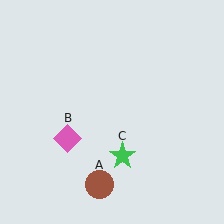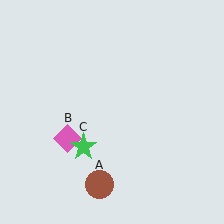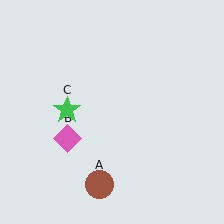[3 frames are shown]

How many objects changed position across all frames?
1 object changed position: green star (object C).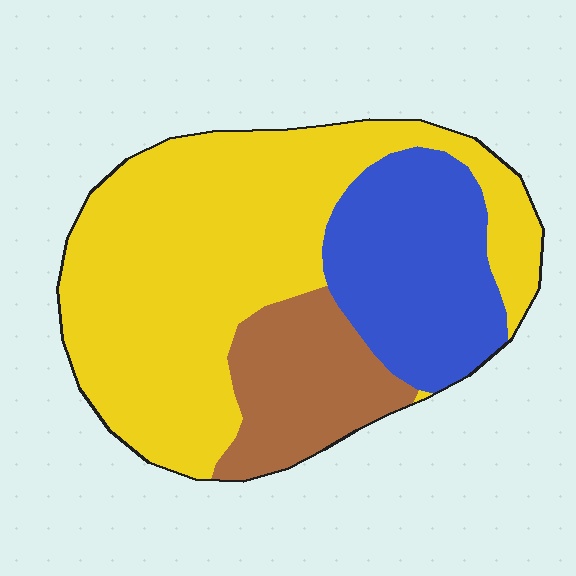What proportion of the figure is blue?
Blue takes up about one quarter (1/4) of the figure.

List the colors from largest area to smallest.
From largest to smallest: yellow, blue, brown.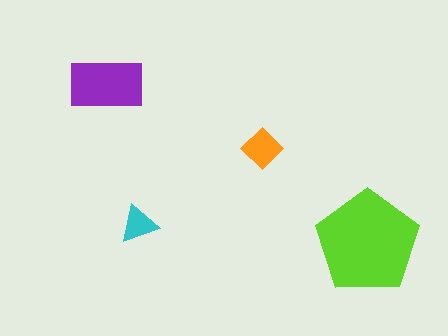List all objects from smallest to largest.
The cyan triangle, the orange diamond, the purple rectangle, the lime pentagon.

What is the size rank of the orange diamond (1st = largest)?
3rd.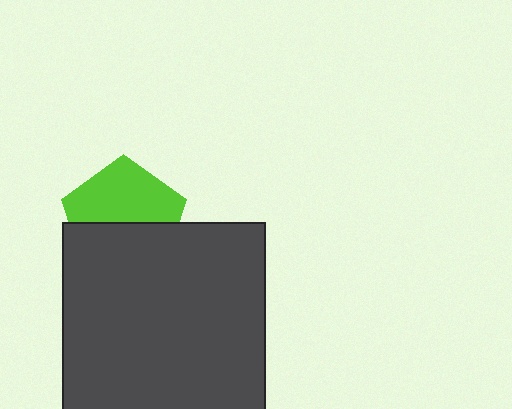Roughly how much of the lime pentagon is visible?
About half of it is visible (roughly 53%).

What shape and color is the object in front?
The object in front is a dark gray square.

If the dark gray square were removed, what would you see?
You would see the complete lime pentagon.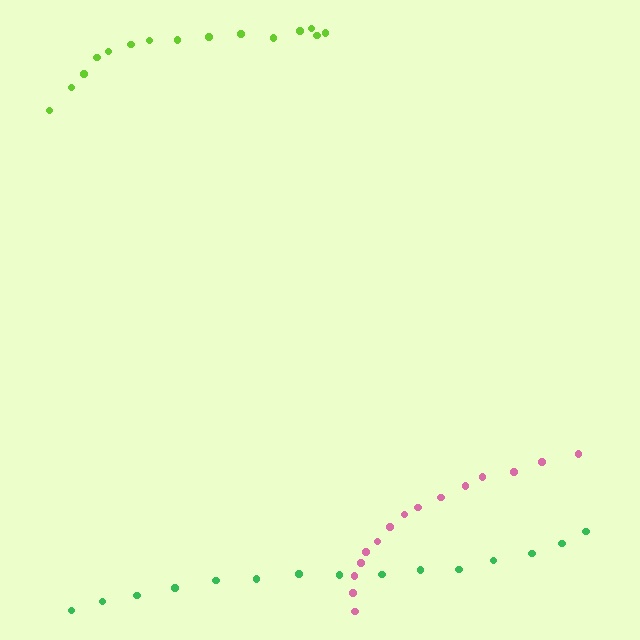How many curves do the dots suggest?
There are 3 distinct paths.